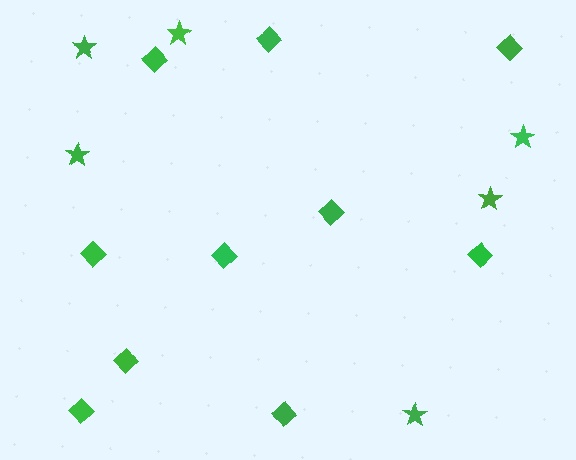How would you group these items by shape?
There are 2 groups: one group of diamonds (10) and one group of stars (6).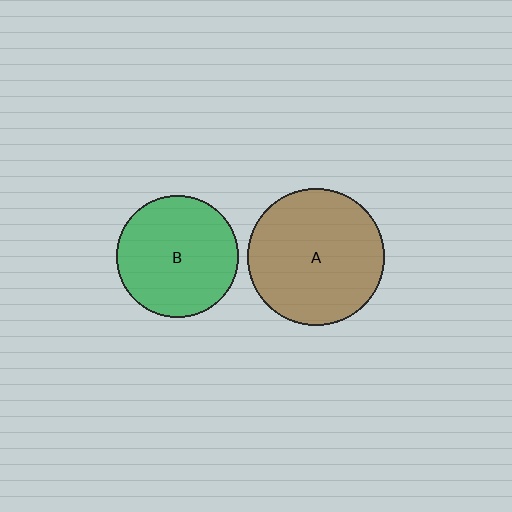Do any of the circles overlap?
No, none of the circles overlap.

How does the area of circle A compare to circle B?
Approximately 1.3 times.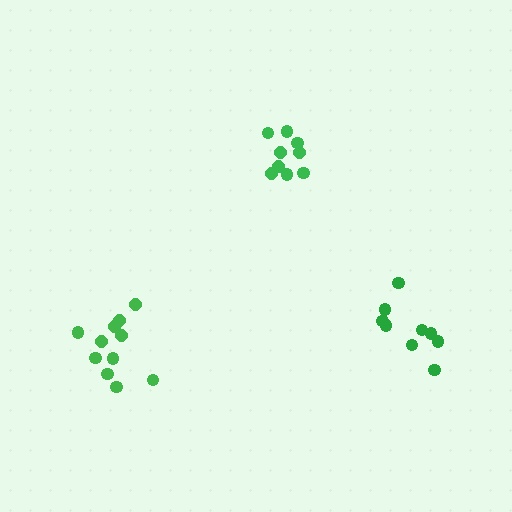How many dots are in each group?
Group 1: 9 dots, Group 2: 9 dots, Group 3: 11 dots (29 total).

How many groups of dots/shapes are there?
There are 3 groups.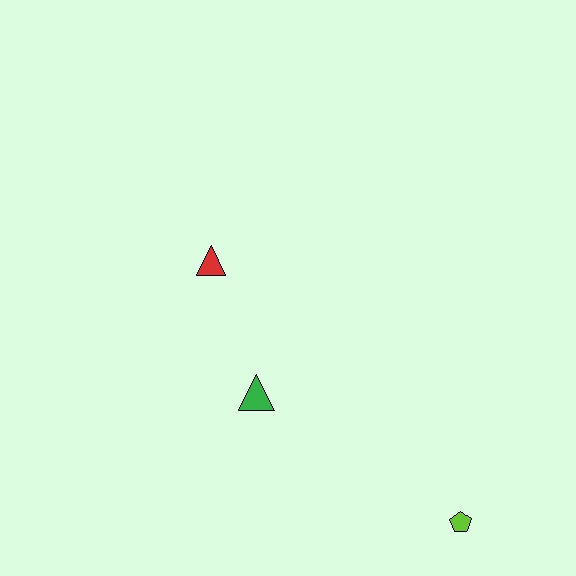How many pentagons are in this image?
There is 1 pentagon.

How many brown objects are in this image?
There are no brown objects.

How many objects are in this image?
There are 3 objects.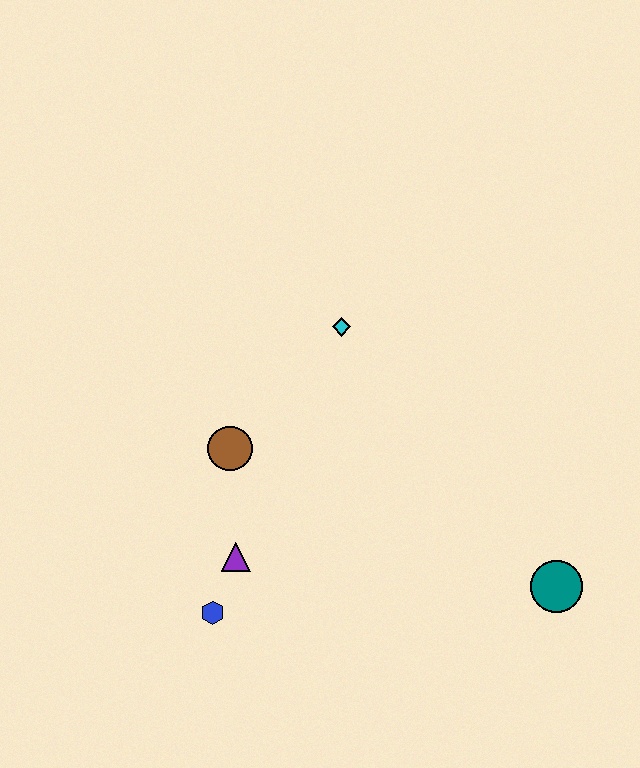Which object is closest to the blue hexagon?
The purple triangle is closest to the blue hexagon.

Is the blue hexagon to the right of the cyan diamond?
No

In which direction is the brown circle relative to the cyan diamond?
The brown circle is below the cyan diamond.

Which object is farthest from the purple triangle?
The teal circle is farthest from the purple triangle.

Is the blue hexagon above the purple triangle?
No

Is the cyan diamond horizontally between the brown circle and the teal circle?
Yes